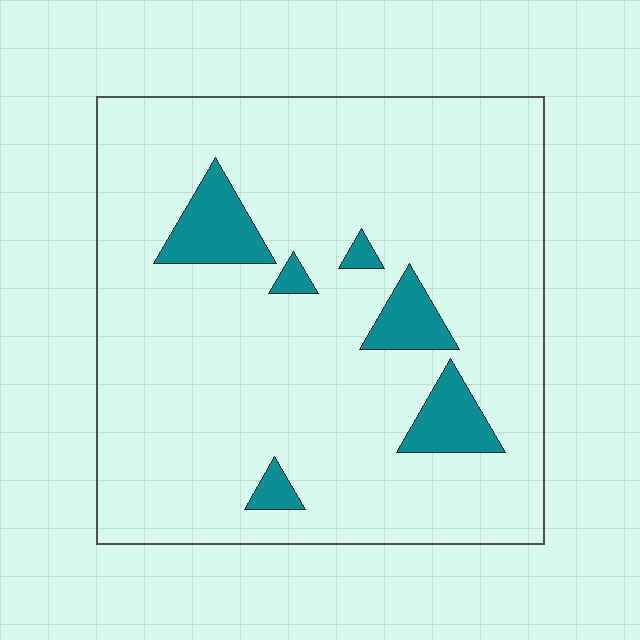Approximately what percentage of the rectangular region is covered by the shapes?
Approximately 10%.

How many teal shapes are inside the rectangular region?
6.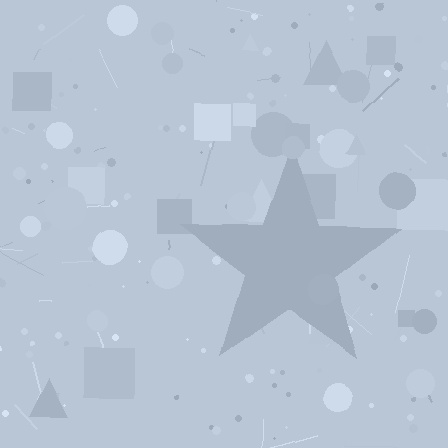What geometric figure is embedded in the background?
A star is embedded in the background.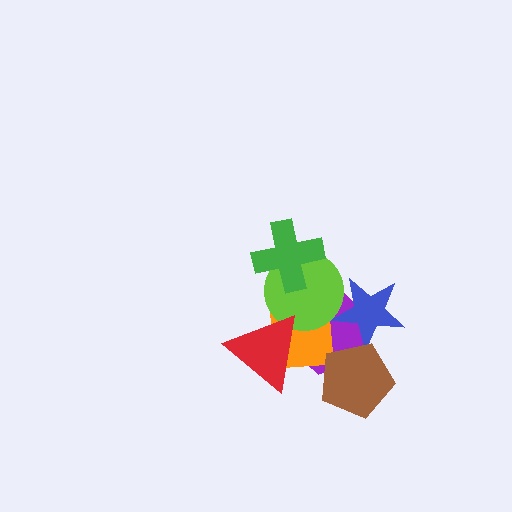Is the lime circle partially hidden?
Yes, it is partially covered by another shape.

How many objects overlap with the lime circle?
5 objects overlap with the lime circle.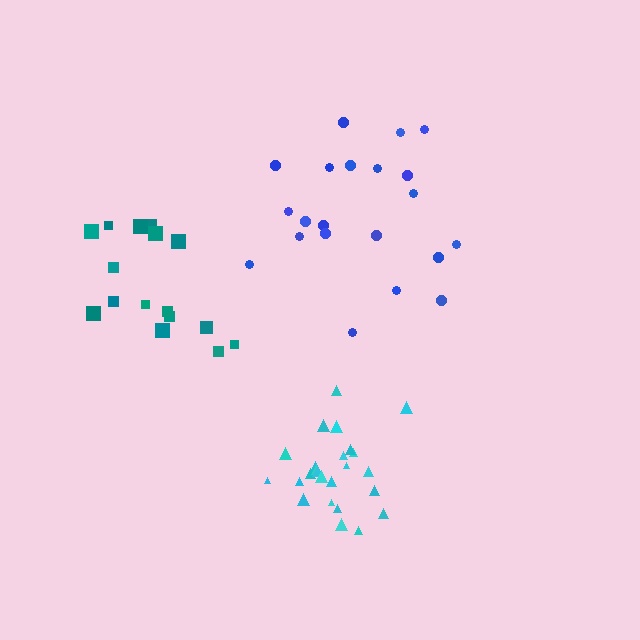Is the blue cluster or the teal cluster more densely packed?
Teal.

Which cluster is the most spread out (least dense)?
Blue.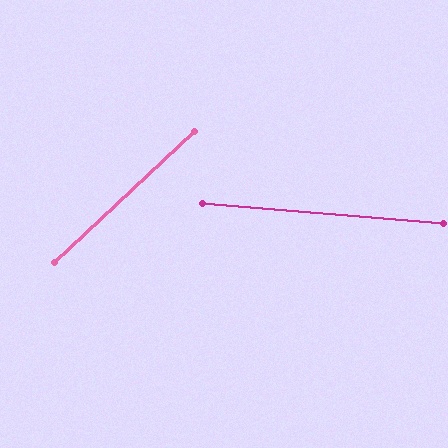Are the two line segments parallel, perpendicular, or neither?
Neither parallel nor perpendicular — they differ by about 48°.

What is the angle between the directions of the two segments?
Approximately 48 degrees.